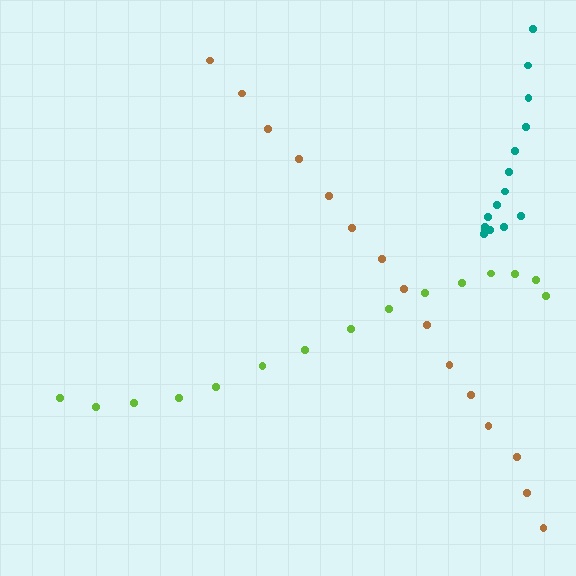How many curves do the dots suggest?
There are 3 distinct paths.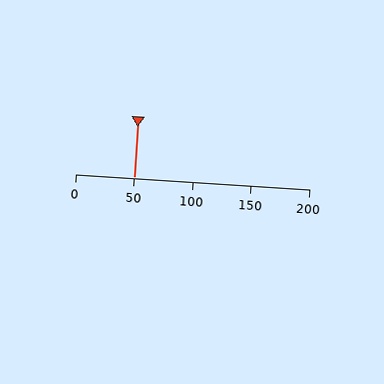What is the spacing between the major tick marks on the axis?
The major ticks are spaced 50 apart.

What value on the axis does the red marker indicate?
The marker indicates approximately 50.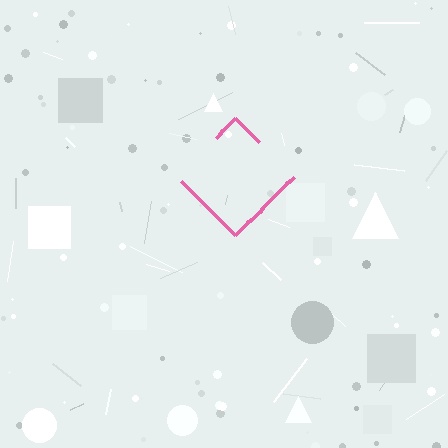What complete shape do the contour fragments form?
The contour fragments form a diamond.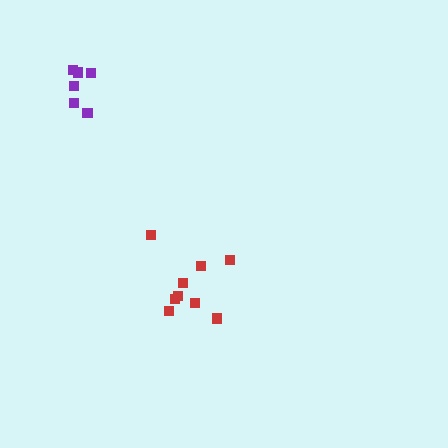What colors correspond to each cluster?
The clusters are colored: red, purple.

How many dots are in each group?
Group 1: 9 dots, Group 2: 6 dots (15 total).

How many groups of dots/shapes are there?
There are 2 groups.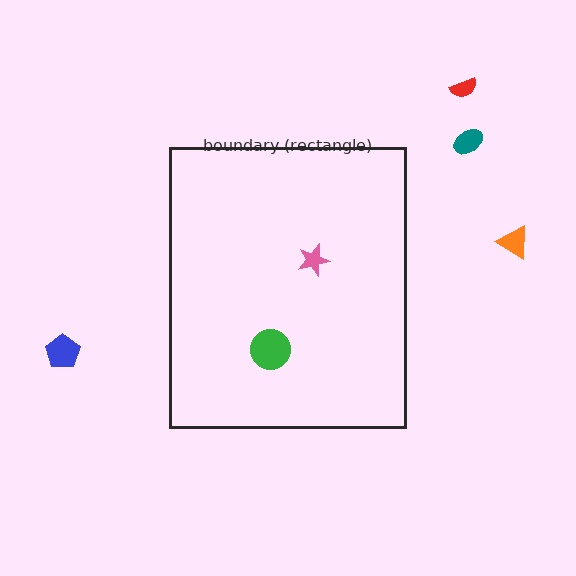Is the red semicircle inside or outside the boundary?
Outside.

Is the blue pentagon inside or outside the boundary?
Outside.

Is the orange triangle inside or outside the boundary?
Outside.